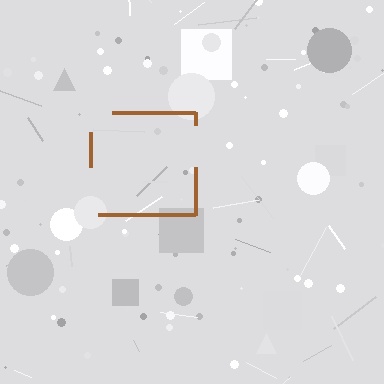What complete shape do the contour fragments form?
The contour fragments form a square.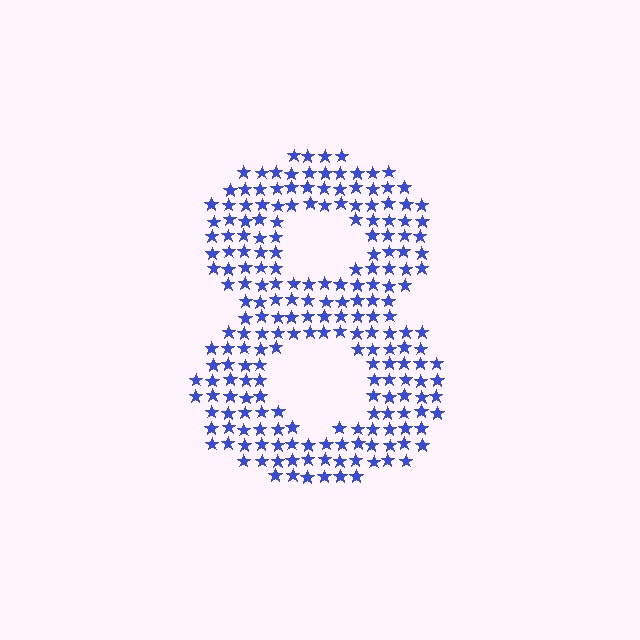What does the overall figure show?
The overall figure shows the digit 8.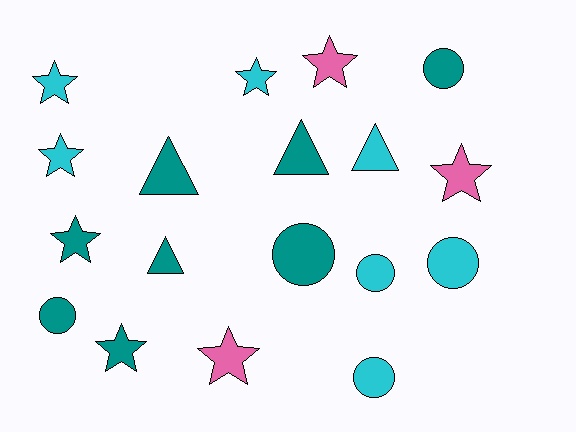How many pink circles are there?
There are no pink circles.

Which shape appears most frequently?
Star, with 8 objects.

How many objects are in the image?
There are 18 objects.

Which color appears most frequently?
Teal, with 8 objects.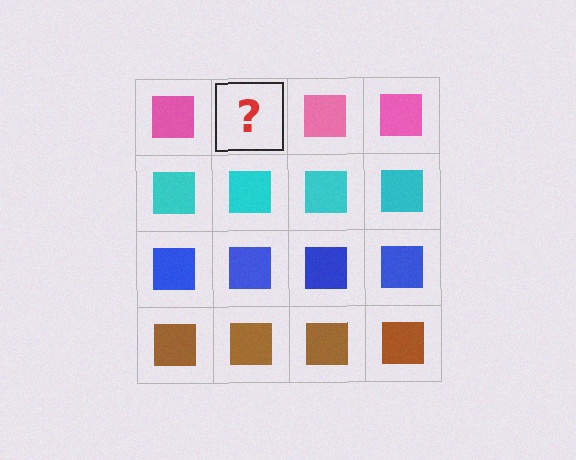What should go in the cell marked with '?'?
The missing cell should contain a pink square.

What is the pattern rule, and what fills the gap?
The rule is that each row has a consistent color. The gap should be filled with a pink square.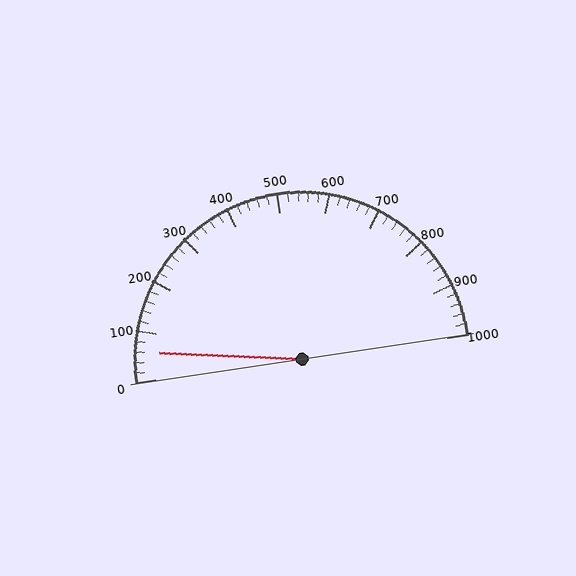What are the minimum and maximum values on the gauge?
The gauge ranges from 0 to 1000.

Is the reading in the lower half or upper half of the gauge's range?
The reading is in the lower half of the range (0 to 1000).